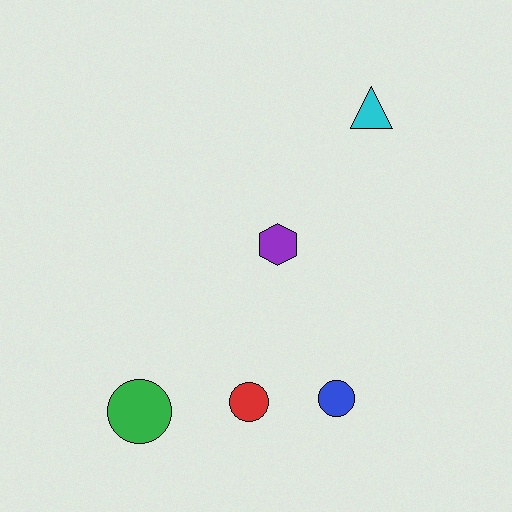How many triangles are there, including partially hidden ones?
There is 1 triangle.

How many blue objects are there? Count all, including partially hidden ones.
There is 1 blue object.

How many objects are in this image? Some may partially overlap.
There are 5 objects.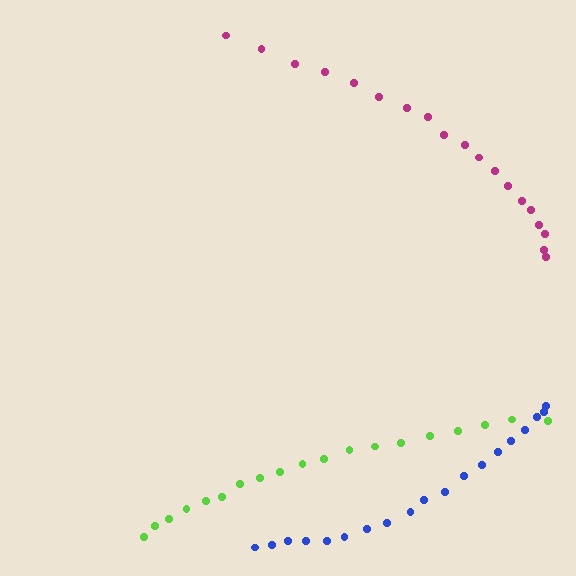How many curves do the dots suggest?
There are 3 distinct paths.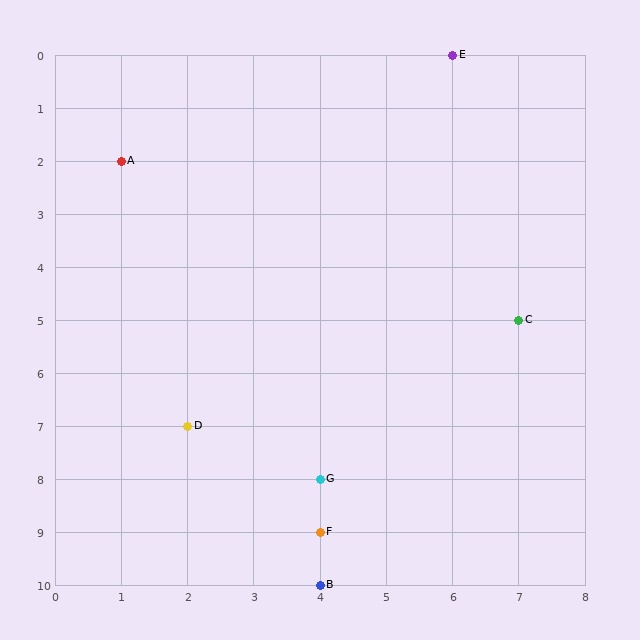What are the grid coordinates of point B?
Point B is at grid coordinates (4, 10).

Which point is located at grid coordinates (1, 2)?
Point A is at (1, 2).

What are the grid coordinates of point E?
Point E is at grid coordinates (6, 0).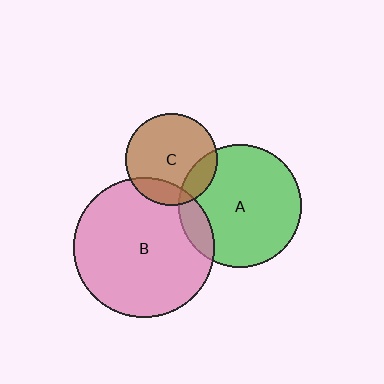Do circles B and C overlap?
Yes.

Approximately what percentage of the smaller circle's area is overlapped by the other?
Approximately 15%.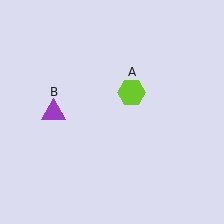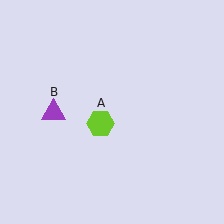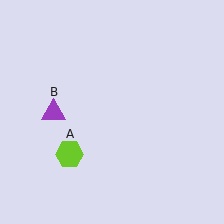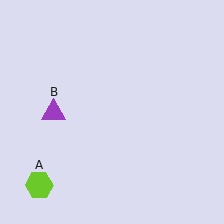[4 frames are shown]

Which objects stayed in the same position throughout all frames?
Purple triangle (object B) remained stationary.